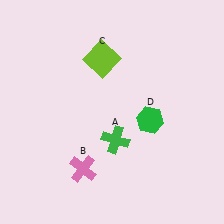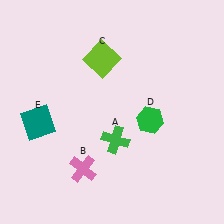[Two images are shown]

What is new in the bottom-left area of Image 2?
A teal square (E) was added in the bottom-left area of Image 2.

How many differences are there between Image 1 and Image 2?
There is 1 difference between the two images.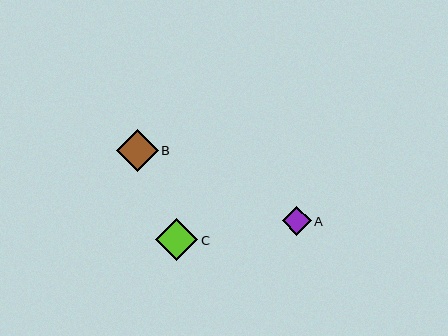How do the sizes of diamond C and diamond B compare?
Diamond C and diamond B are approximately the same size.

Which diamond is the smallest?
Diamond A is the smallest with a size of approximately 29 pixels.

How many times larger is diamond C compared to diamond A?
Diamond C is approximately 1.5 times the size of diamond A.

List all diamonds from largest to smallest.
From largest to smallest: C, B, A.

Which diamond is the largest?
Diamond C is the largest with a size of approximately 42 pixels.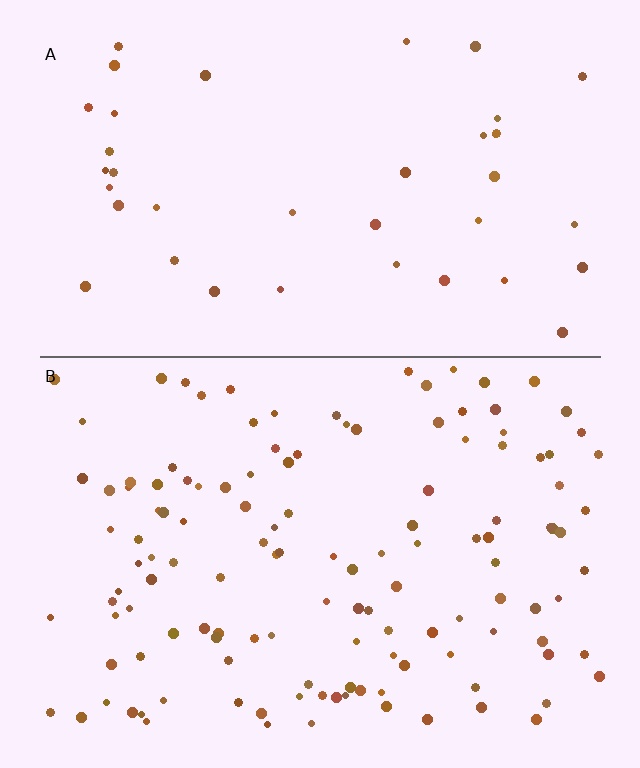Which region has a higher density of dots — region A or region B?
B (the bottom).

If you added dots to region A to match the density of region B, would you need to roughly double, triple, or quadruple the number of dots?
Approximately triple.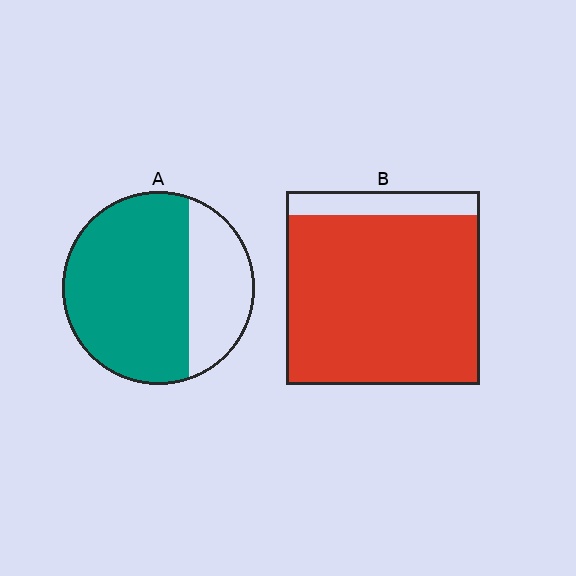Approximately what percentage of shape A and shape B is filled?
A is approximately 70% and B is approximately 90%.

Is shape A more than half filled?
Yes.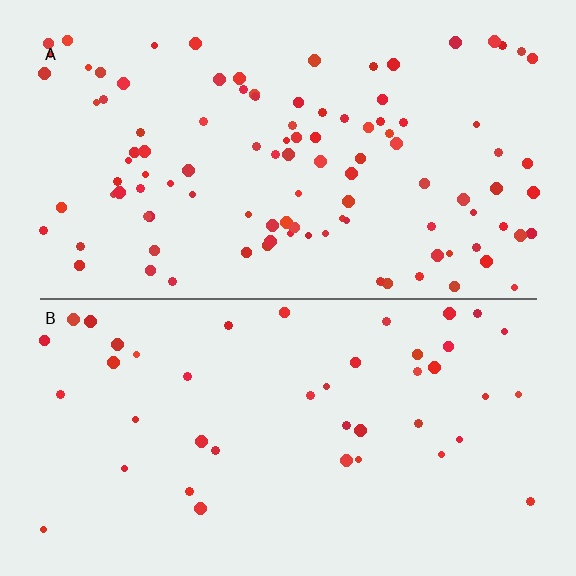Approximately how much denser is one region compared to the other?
Approximately 2.4× — region A over region B.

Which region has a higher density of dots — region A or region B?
A (the top).